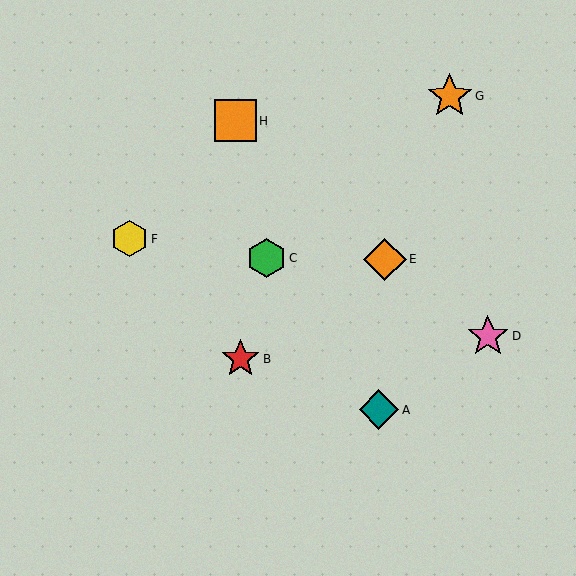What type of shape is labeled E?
Shape E is an orange diamond.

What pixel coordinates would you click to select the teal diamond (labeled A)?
Click at (379, 410) to select the teal diamond A.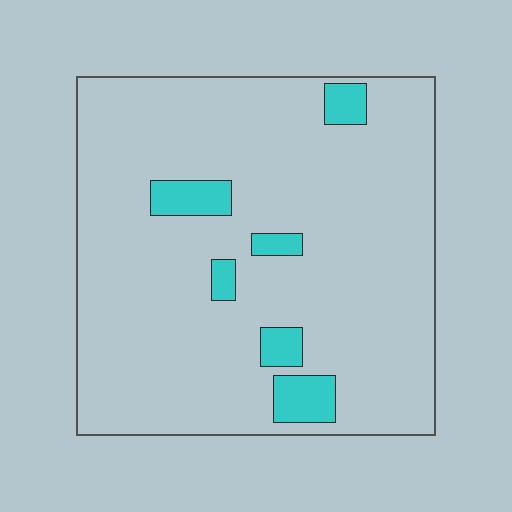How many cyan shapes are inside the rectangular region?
6.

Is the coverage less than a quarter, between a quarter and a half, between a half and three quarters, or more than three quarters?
Less than a quarter.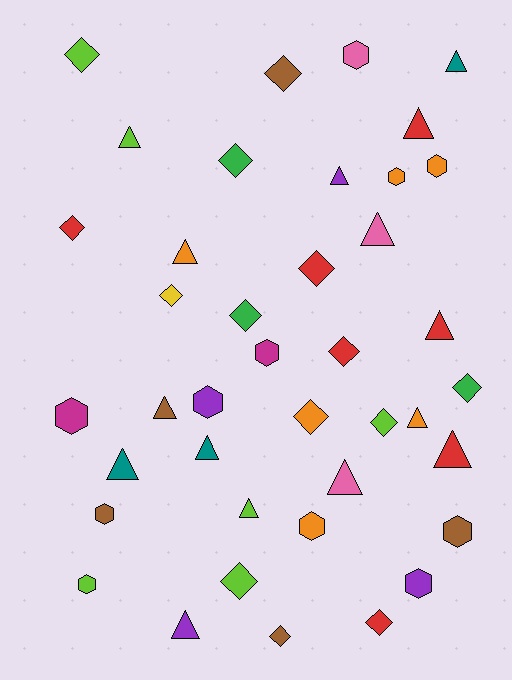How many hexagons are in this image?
There are 11 hexagons.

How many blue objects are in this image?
There are no blue objects.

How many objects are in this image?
There are 40 objects.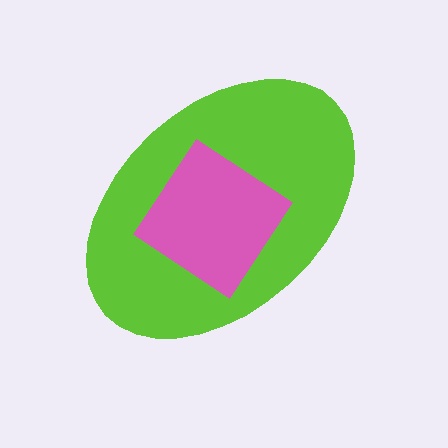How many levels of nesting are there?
2.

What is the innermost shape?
The pink diamond.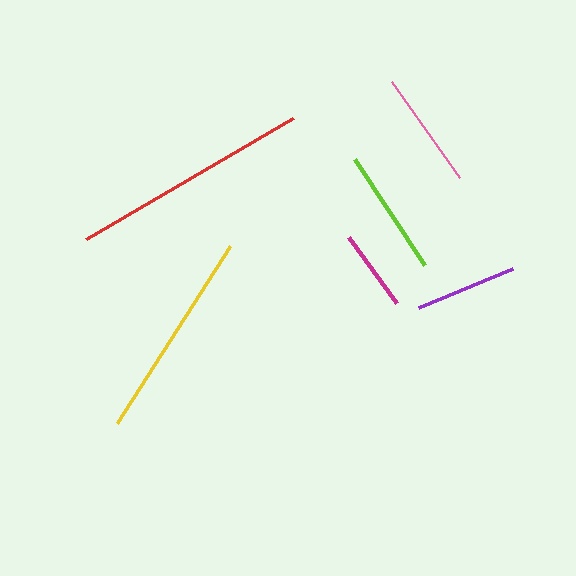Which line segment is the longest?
The red line is the longest at approximately 240 pixels.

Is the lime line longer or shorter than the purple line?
The lime line is longer than the purple line.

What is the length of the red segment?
The red segment is approximately 240 pixels long.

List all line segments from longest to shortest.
From longest to shortest: red, yellow, lime, pink, purple, magenta.